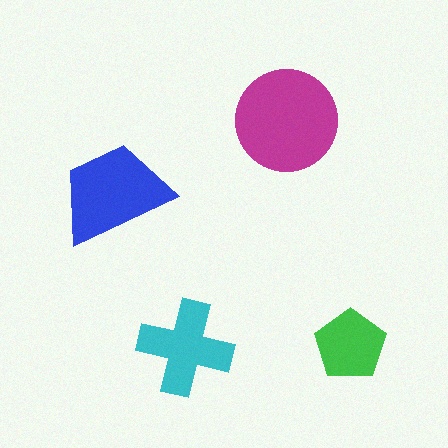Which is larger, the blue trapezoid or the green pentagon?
The blue trapezoid.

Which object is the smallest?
The green pentagon.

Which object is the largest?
The magenta circle.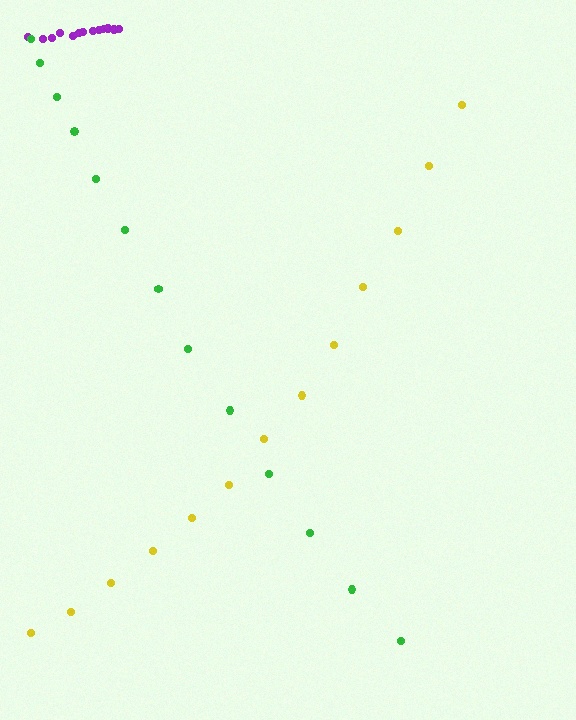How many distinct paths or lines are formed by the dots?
There are 3 distinct paths.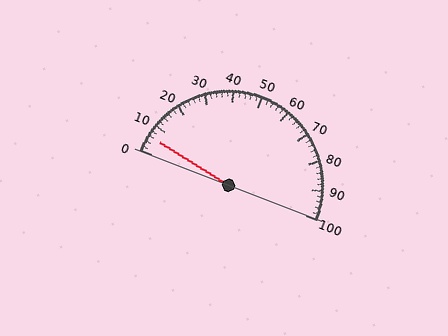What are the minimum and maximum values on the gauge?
The gauge ranges from 0 to 100.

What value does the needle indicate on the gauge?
The needle indicates approximately 6.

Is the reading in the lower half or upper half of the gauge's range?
The reading is in the lower half of the range (0 to 100).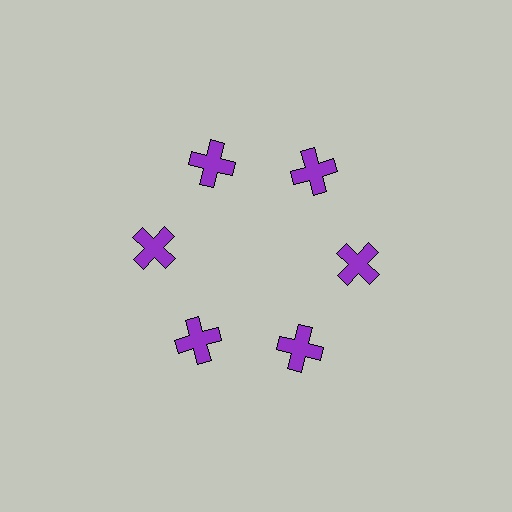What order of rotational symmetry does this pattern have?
This pattern has 6-fold rotational symmetry.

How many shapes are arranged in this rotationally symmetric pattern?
There are 6 shapes, arranged in 6 groups of 1.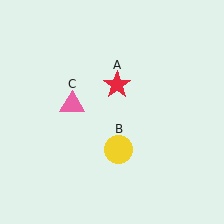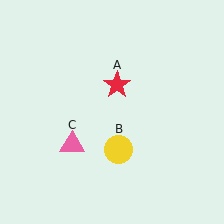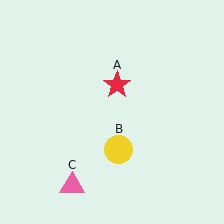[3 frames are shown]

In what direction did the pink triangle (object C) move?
The pink triangle (object C) moved down.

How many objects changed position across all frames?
1 object changed position: pink triangle (object C).